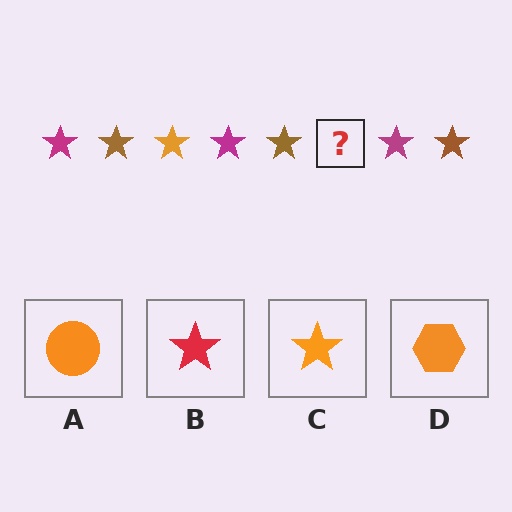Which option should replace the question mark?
Option C.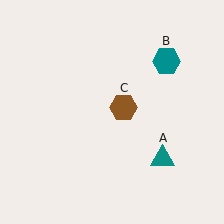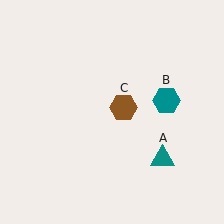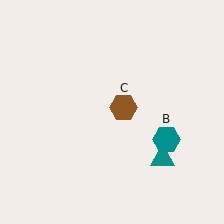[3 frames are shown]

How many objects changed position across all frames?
1 object changed position: teal hexagon (object B).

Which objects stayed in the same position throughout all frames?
Teal triangle (object A) and brown hexagon (object C) remained stationary.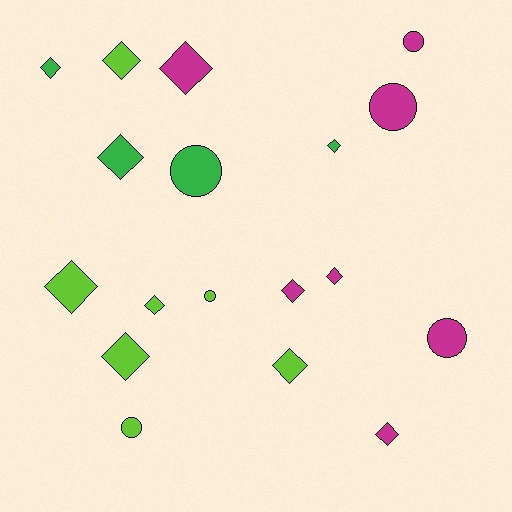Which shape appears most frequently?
Diamond, with 12 objects.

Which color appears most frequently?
Lime, with 7 objects.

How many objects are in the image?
There are 18 objects.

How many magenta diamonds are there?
There are 4 magenta diamonds.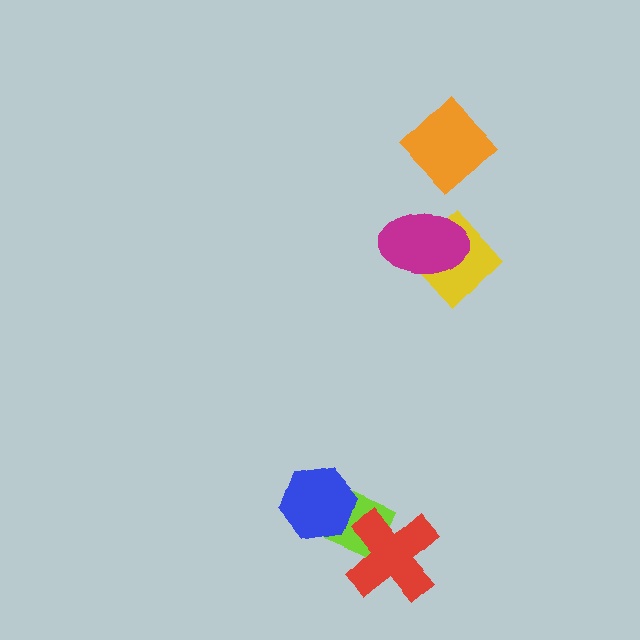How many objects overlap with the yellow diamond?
1 object overlaps with the yellow diamond.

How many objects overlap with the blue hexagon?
1 object overlaps with the blue hexagon.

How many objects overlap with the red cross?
1 object overlaps with the red cross.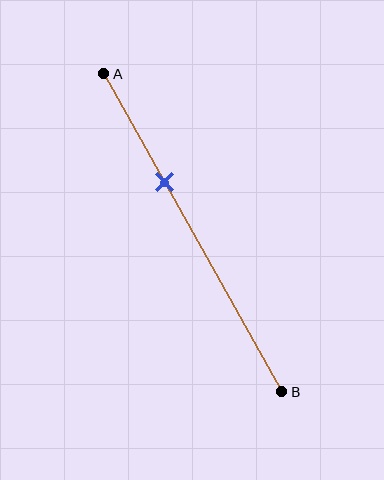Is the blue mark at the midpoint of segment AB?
No, the mark is at about 35% from A, not at the 50% midpoint.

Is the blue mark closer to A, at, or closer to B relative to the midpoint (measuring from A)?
The blue mark is closer to point A than the midpoint of segment AB.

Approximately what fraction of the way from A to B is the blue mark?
The blue mark is approximately 35% of the way from A to B.